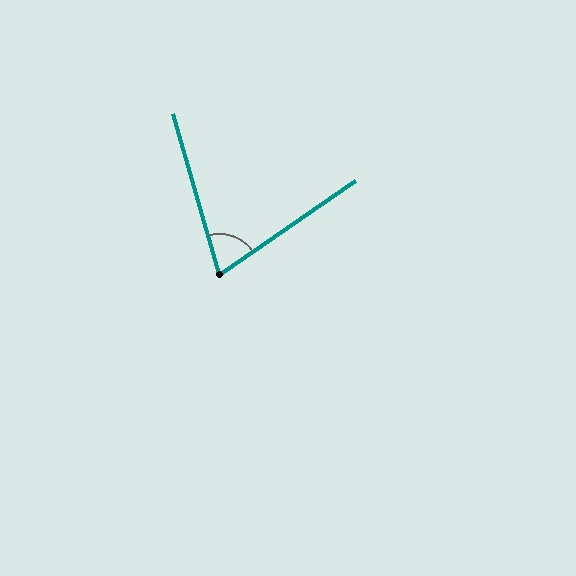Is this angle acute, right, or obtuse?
It is acute.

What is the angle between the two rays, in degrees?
Approximately 71 degrees.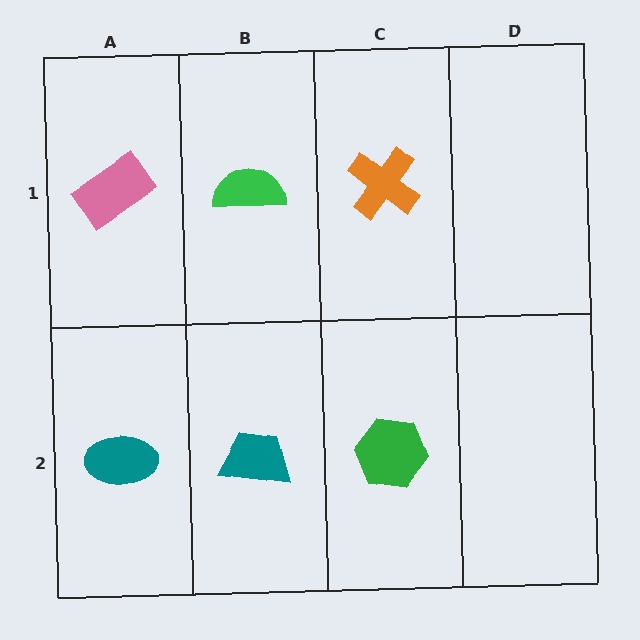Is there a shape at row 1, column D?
No, that cell is empty.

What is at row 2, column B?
A teal trapezoid.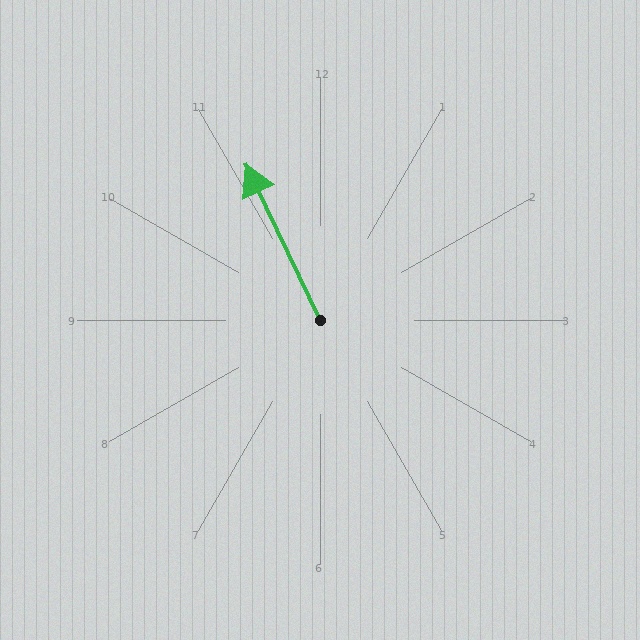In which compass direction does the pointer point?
Northwest.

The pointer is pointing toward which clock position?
Roughly 11 o'clock.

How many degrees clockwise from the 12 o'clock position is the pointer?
Approximately 334 degrees.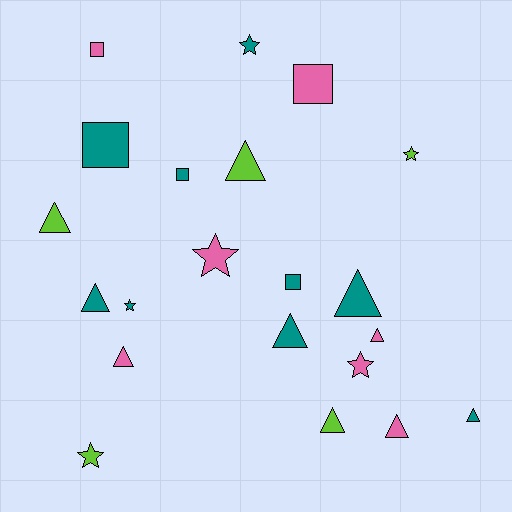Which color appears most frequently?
Teal, with 9 objects.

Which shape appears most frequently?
Triangle, with 10 objects.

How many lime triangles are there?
There are 3 lime triangles.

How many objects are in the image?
There are 21 objects.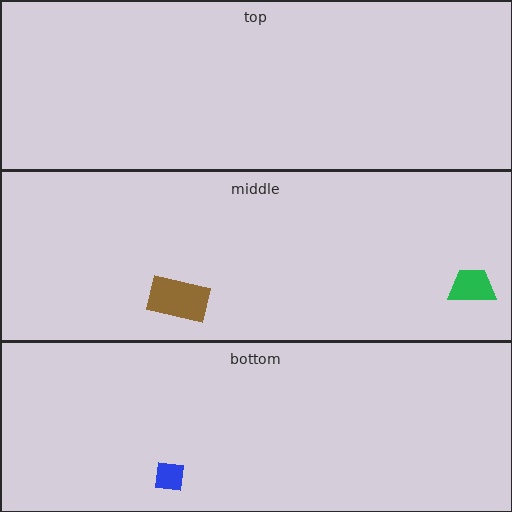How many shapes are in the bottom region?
1.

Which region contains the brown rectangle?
The middle region.